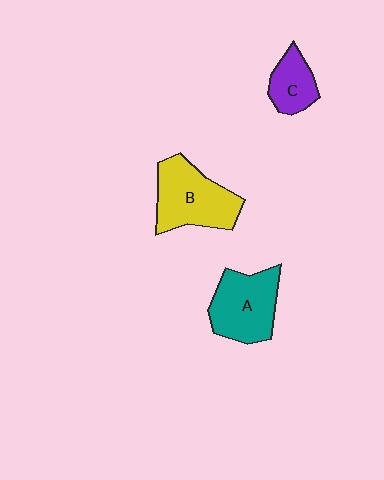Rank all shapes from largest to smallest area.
From largest to smallest: B (yellow), A (teal), C (purple).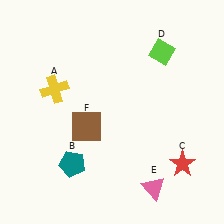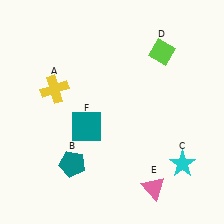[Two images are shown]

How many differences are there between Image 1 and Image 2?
There are 2 differences between the two images.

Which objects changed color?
C changed from red to cyan. F changed from brown to teal.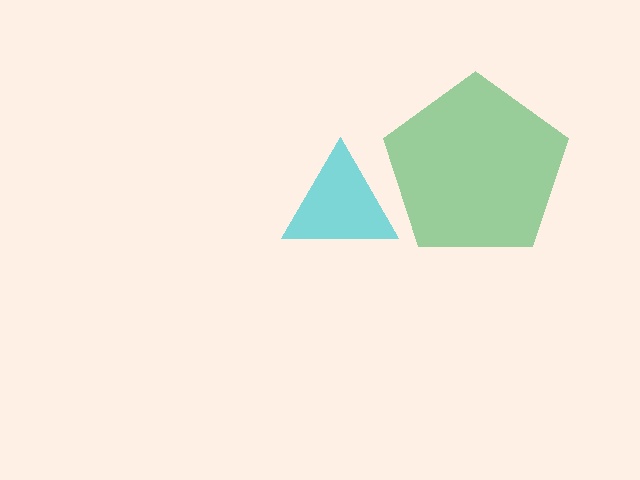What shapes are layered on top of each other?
The layered shapes are: a green pentagon, a cyan triangle.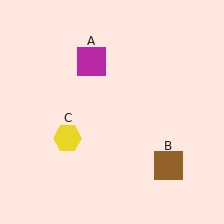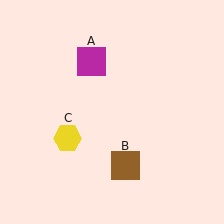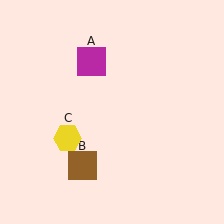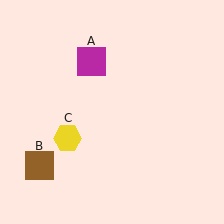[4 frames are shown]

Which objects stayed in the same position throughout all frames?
Magenta square (object A) and yellow hexagon (object C) remained stationary.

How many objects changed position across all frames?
1 object changed position: brown square (object B).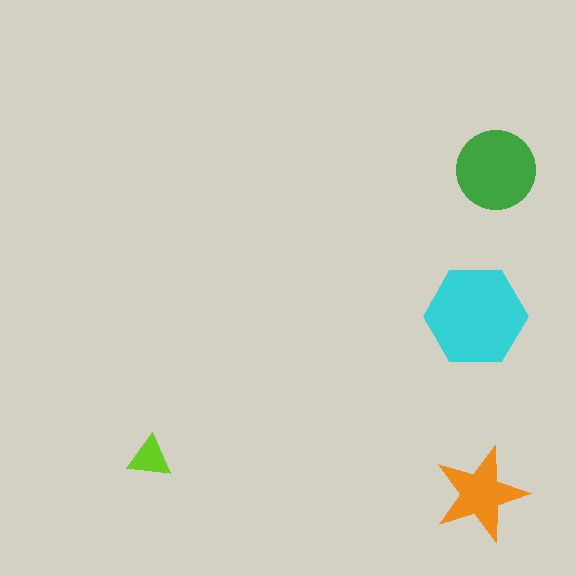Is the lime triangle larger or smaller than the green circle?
Smaller.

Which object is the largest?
The cyan hexagon.